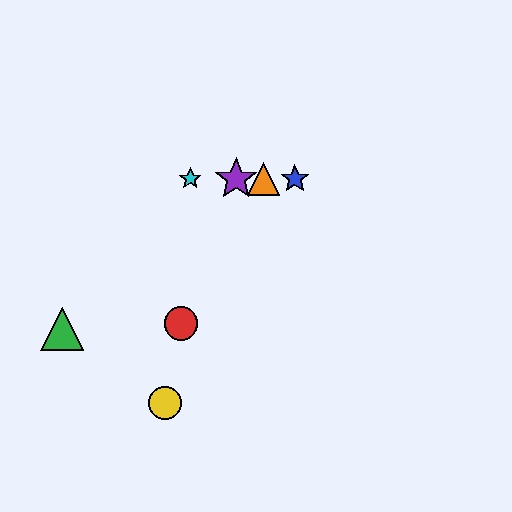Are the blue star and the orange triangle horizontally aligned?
Yes, both are at y≈179.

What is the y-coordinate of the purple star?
The purple star is at y≈179.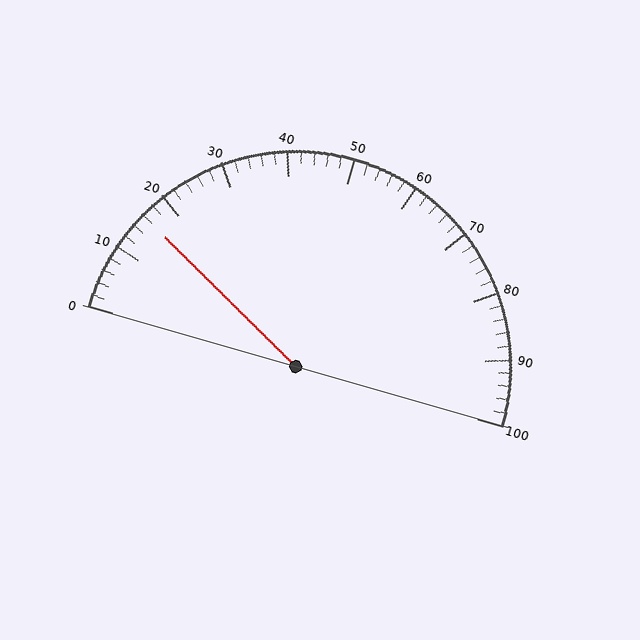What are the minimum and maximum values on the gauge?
The gauge ranges from 0 to 100.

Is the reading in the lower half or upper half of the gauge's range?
The reading is in the lower half of the range (0 to 100).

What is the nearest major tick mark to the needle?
The nearest major tick mark is 20.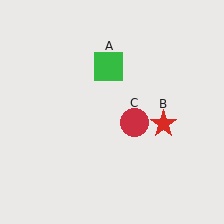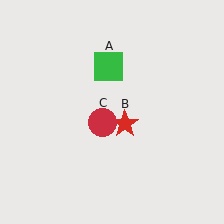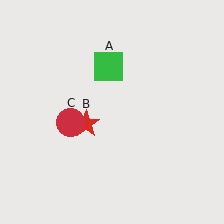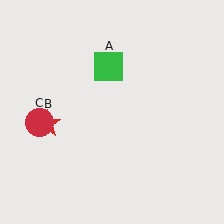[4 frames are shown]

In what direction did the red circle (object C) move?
The red circle (object C) moved left.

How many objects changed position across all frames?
2 objects changed position: red star (object B), red circle (object C).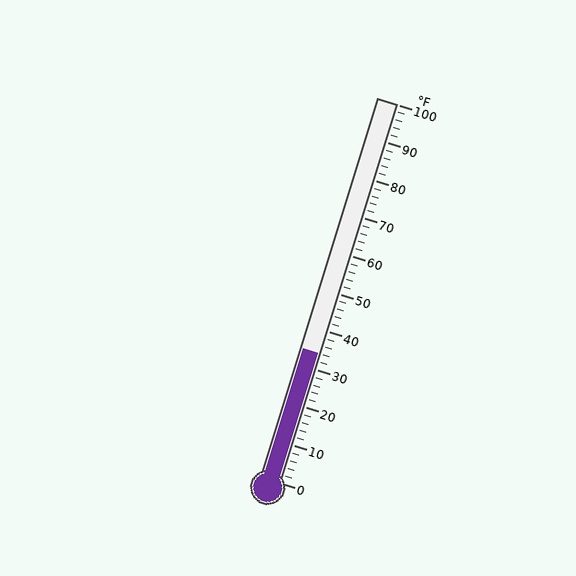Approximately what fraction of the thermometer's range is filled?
The thermometer is filled to approximately 35% of its range.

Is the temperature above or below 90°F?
The temperature is below 90°F.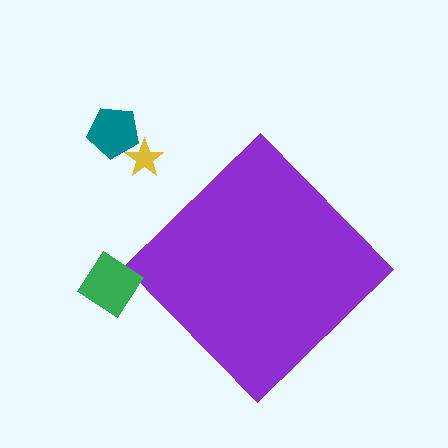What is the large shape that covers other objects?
A purple diamond.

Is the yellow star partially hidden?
No, the yellow star is fully visible.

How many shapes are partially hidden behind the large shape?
0 shapes are partially hidden.